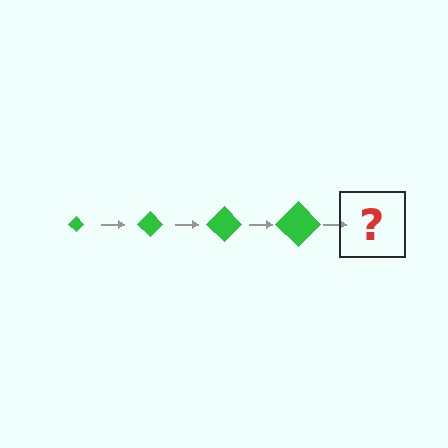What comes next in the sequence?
The next element should be a green diamond, larger than the previous one.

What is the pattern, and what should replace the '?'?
The pattern is that the diamond gets progressively larger each step. The '?' should be a green diamond, larger than the previous one.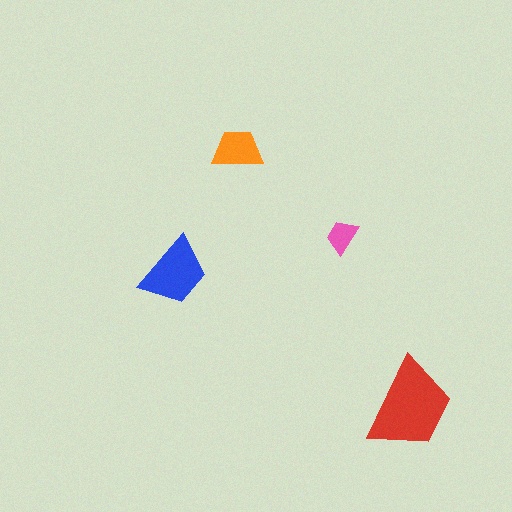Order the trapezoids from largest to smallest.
the red one, the blue one, the orange one, the pink one.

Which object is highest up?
The orange trapezoid is topmost.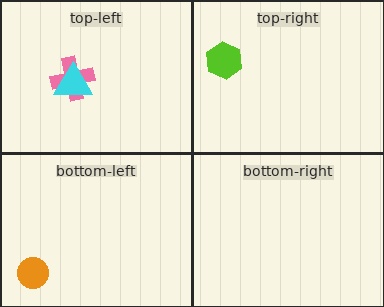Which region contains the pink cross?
The top-left region.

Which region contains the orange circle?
The bottom-left region.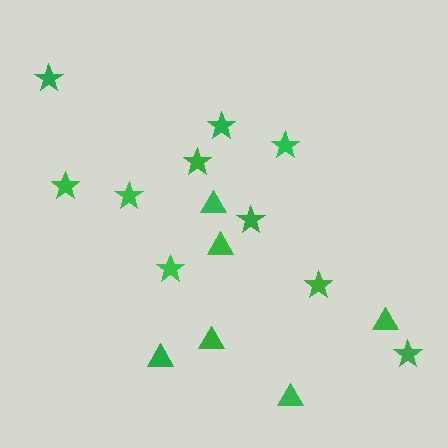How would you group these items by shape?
There are 2 groups: one group of stars (10) and one group of triangles (6).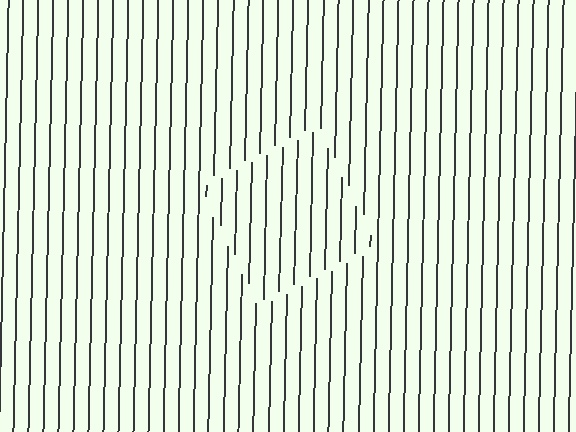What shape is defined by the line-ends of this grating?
An illusory square. The interior of the shape contains the same grating, shifted by half a period — the contour is defined by the phase discontinuity where line-ends from the inner and outer gratings abut.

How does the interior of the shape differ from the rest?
The interior of the shape contains the same grating, shifted by half a period — the contour is defined by the phase discontinuity where line-ends from the inner and outer gratings abut.